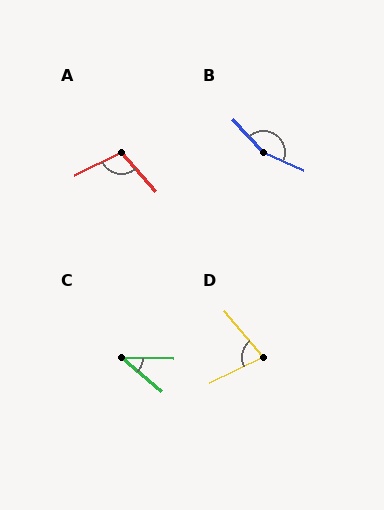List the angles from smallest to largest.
C (40°), D (76°), A (105°), B (156°).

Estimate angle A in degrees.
Approximately 105 degrees.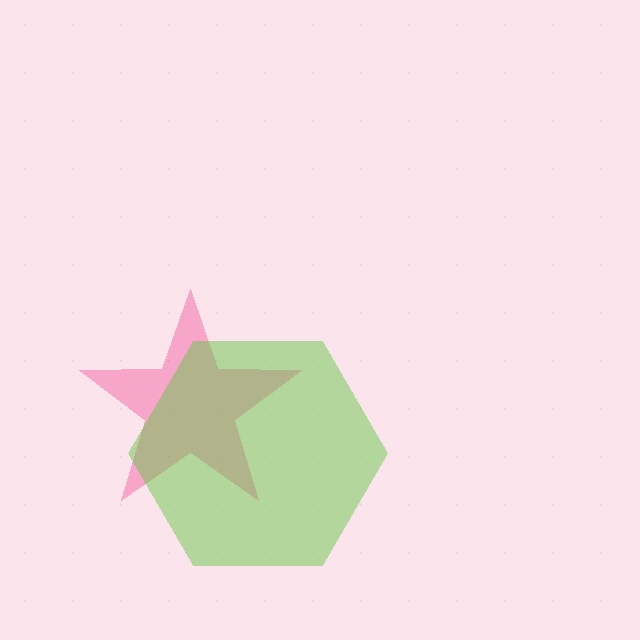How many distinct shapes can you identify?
There are 2 distinct shapes: a pink star, a lime hexagon.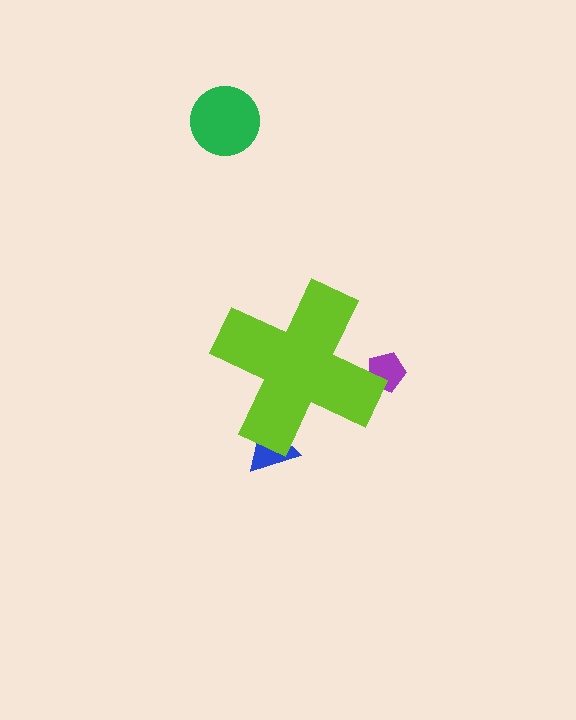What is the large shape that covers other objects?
A lime cross.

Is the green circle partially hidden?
No, the green circle is fully visible.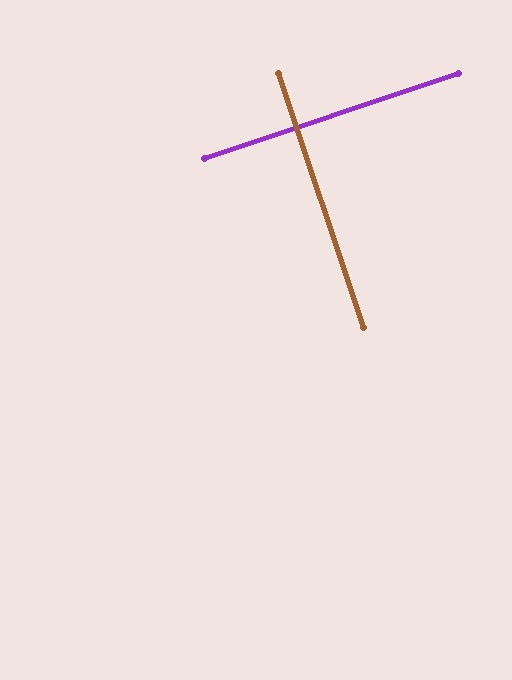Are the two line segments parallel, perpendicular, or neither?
Perpendicular — they meet at approximately 90°.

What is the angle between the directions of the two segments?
Approximately 90 degrees.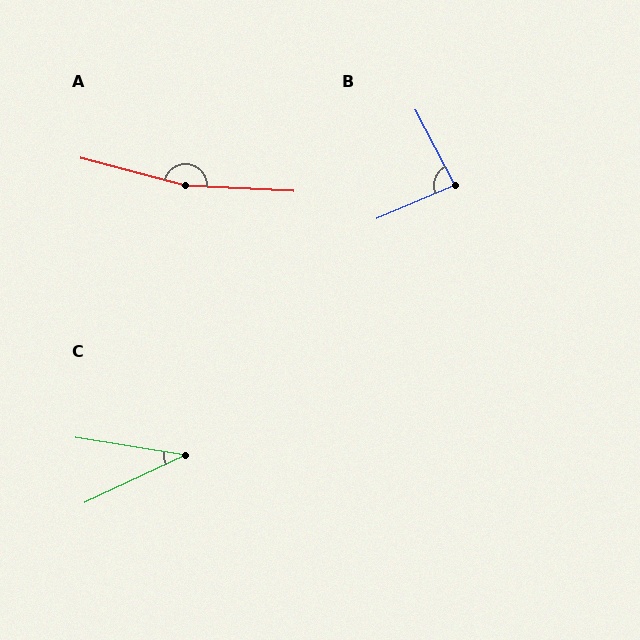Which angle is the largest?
A, at approximately 168 degrees.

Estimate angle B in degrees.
Approximately 85 degrees.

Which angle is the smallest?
C, at approximately 35 degrees.